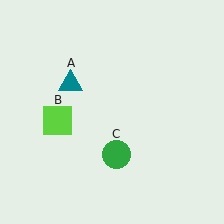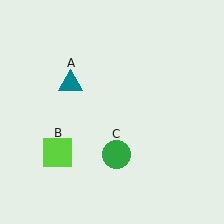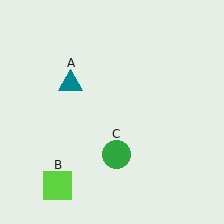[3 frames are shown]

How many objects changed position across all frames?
1 object changed position: lime square (object B).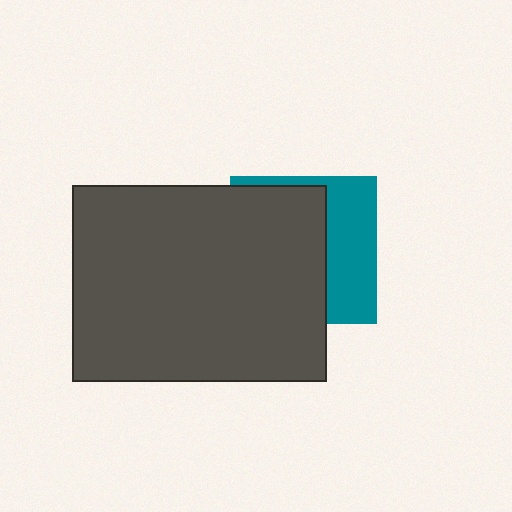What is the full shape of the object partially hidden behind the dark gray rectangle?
The partially hidden object is a teal square.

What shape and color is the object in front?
The object in front is a dark gray rectangle.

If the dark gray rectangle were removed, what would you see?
You would see the complete teal square.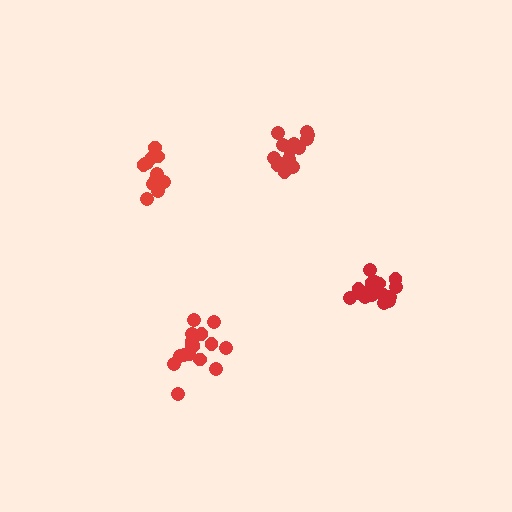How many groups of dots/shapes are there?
There are 4 groups.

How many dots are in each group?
Group 1: 19 dots, Group 2: 16 dots, Group 3: 13 dots, Group 4: 16 dots (64 total).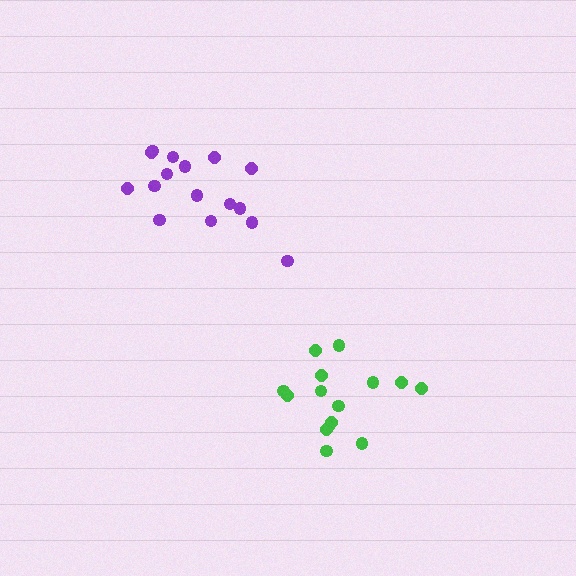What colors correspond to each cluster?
The clusters are colored: green, purple.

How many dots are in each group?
Group 1: 15 dots, Group 2: 16 dots (31 total).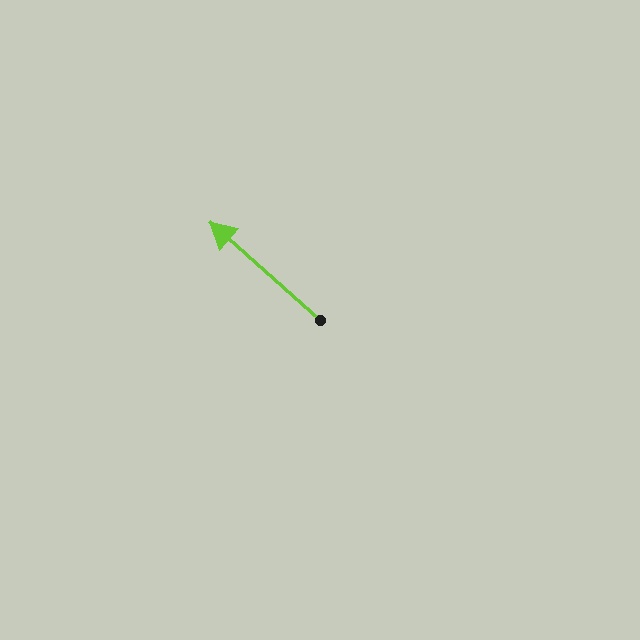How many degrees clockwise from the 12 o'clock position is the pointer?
Approximately 311 degrees.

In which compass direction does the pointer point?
Northwest.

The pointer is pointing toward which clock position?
Roughly 10 o'clock.